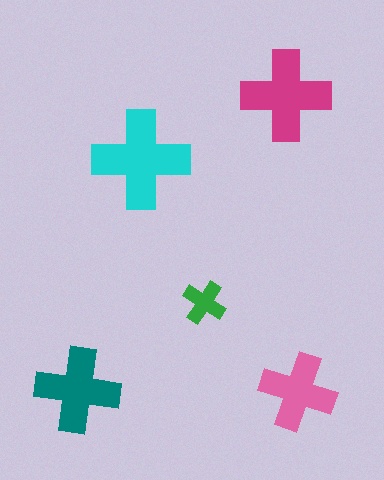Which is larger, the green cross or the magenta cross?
The magenta one.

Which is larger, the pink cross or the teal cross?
The teal one.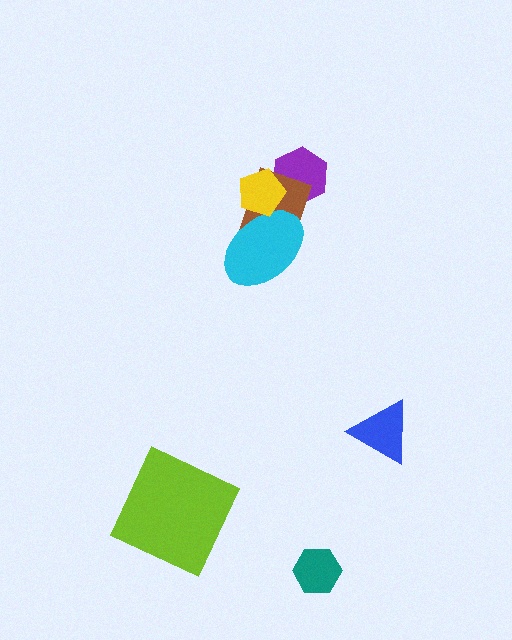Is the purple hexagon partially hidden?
Yes, it is partially covered by another shape.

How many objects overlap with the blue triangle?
0 objects overlap with the blue triangle.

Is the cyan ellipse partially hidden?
Yes, it is partially covered by another shape.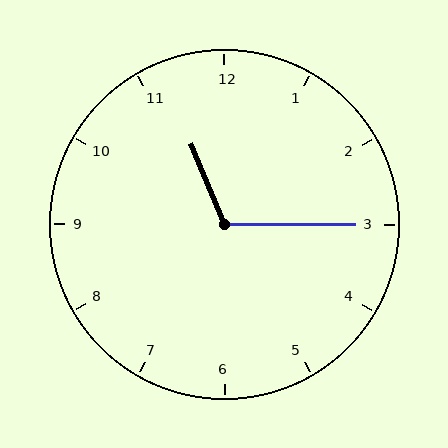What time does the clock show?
11:15.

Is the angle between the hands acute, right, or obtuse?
It is obtuse.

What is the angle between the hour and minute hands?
Approximately 112 degrees.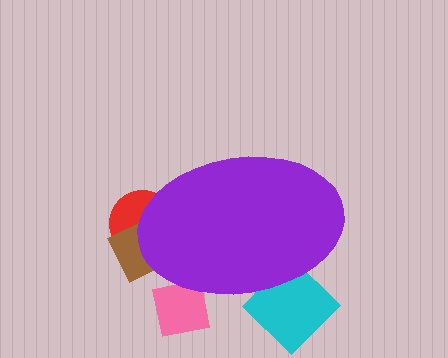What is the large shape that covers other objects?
A purple ellipse.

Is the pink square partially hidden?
Yes, the pink square is partially hidden behind the purple ellipse.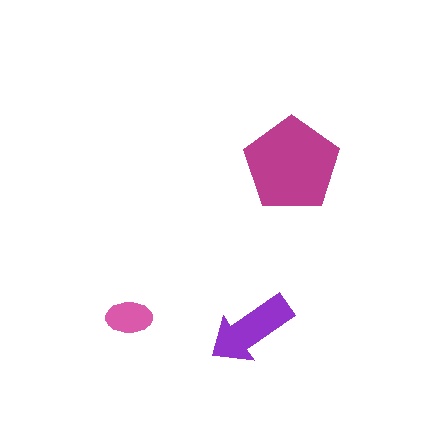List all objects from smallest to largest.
The pink ellipse, the purple arrow, the magenta pentagon.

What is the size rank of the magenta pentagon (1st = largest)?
1st.